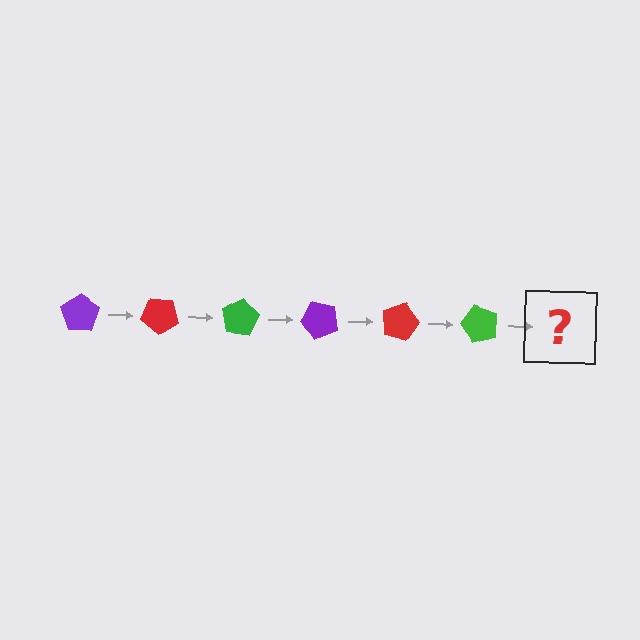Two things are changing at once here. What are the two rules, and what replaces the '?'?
The two rules are that it rotates 40 degrees each step and the color cycles through purple, red, and green. The '?' should be a purple pentagon, rotated 240 degrees from the start.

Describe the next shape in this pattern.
It should be a purple pentagon, rotated 240 degrees from the start.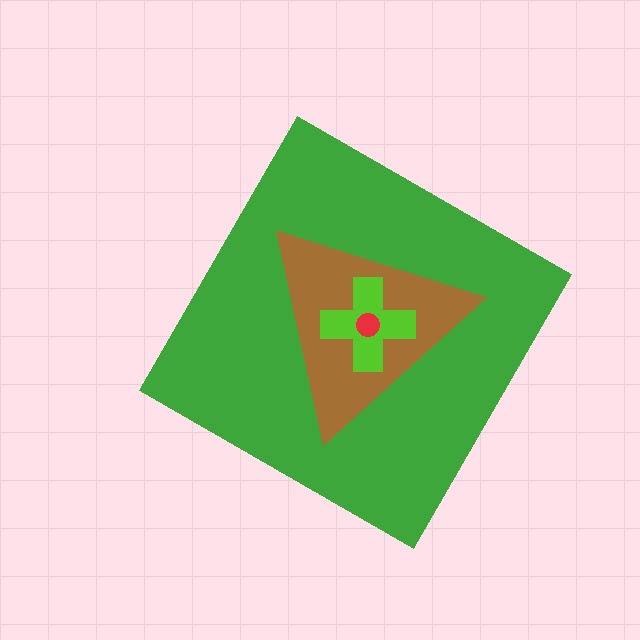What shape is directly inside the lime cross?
The red circle.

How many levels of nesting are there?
4.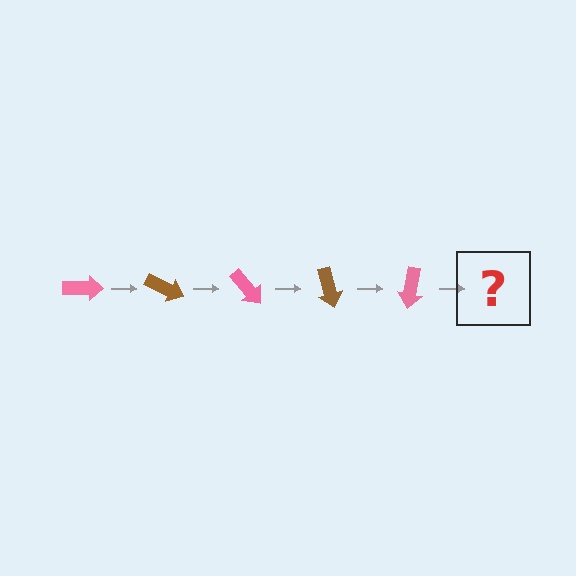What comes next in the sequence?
The next element should be a brown arrow, rotated 125 degrees from the start.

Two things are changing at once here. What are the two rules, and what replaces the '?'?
The two rules are that it rotates 25 degrees each step and the color cycles through pink and brown. The '?' should be a brown arrow, rotated 125 degrees from the start.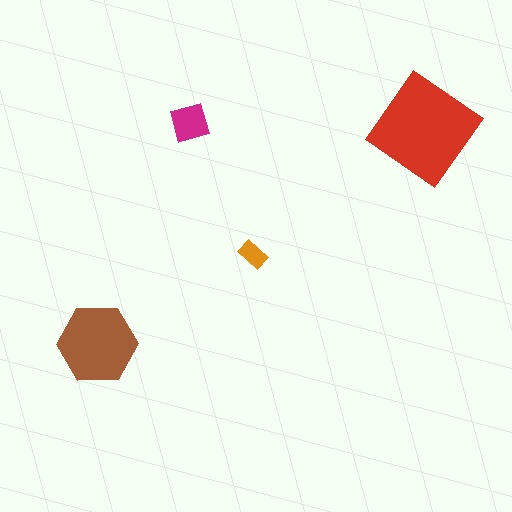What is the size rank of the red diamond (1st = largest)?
1st.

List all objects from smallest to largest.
The orange rectangle, the magenta square, the brown hexagon, the red diamond.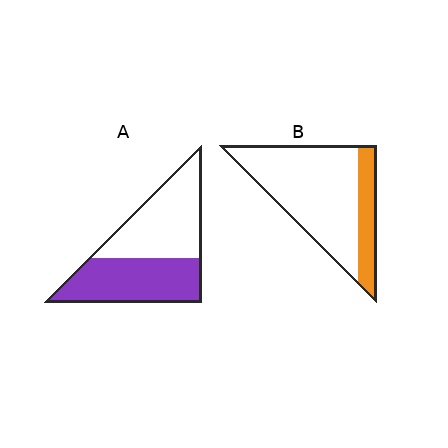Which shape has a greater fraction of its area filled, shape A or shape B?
Shape A.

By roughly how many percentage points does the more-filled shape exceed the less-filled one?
By roughly 25 percentage points (A over B).